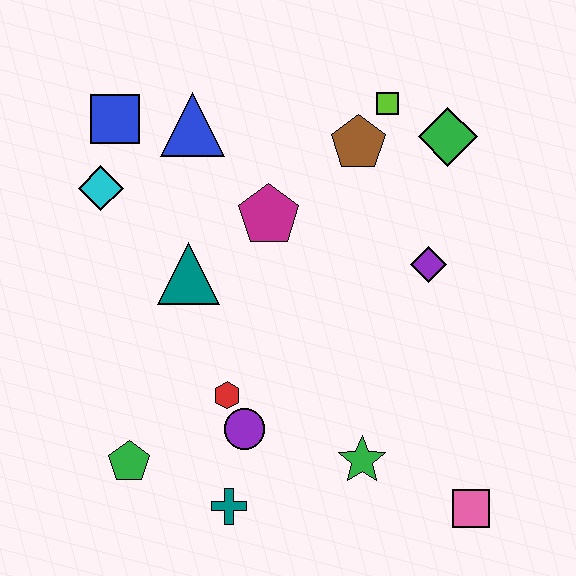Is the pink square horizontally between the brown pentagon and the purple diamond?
No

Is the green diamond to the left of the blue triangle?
No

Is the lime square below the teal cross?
No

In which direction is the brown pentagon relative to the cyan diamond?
The brown pentagon is to the right of the cyan diamond.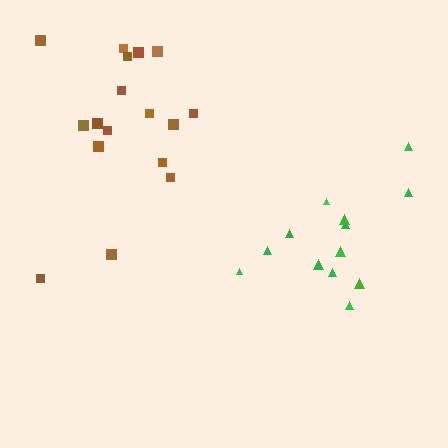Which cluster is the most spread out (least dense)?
Brown.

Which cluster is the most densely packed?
Green.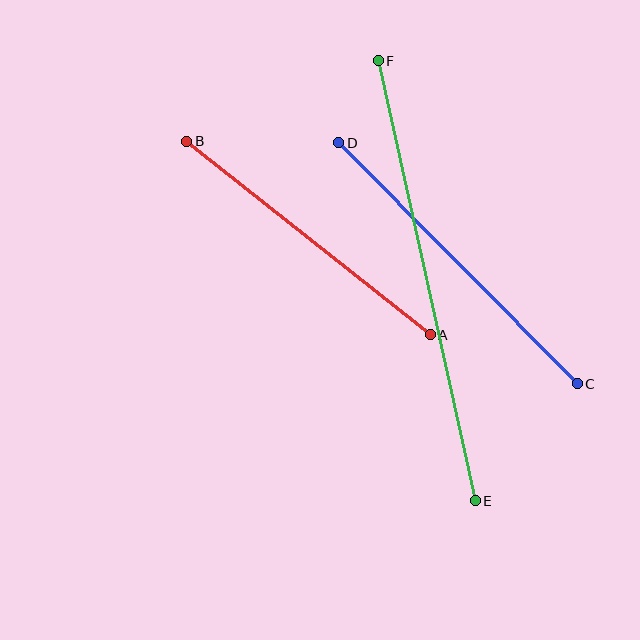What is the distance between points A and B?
The distance is approximately 311 pixels.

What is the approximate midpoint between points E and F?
The midpoint is at approximately (427, 281) pixels.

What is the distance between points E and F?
The distance is approximately 451 pixels.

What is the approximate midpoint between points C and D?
The midpoint is at approximately (458, 263) pixels.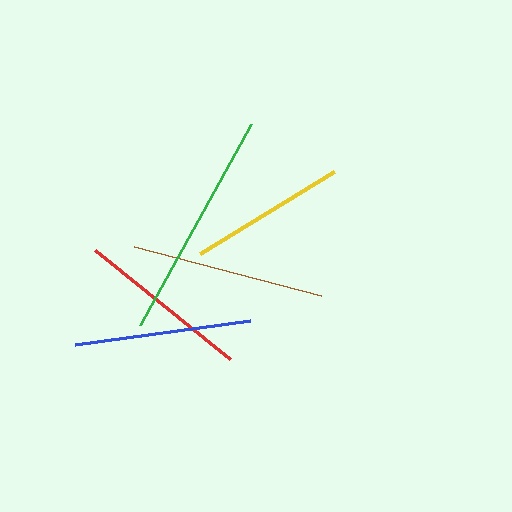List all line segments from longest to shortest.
From longest to shortest: green, brown, blue, red, yellow.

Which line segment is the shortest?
The yellow line is the shortest at approximately 157 pixels.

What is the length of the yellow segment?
The yellow segment is approximately 157 pixels long.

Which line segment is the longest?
The green line is the longest at approximately 230 pixels.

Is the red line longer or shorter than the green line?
The green line is longer than the red line.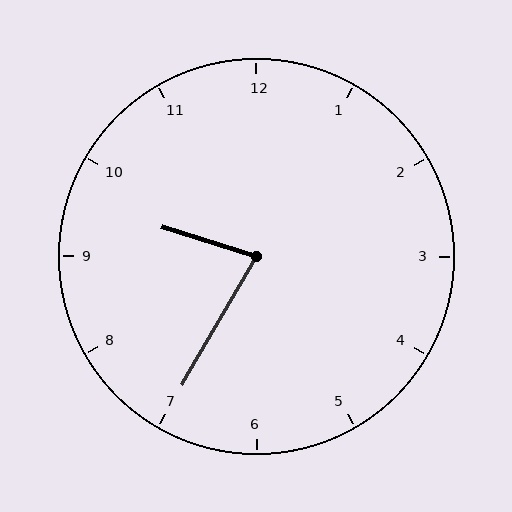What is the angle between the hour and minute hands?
Approximately 78 degrees.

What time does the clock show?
9:35.